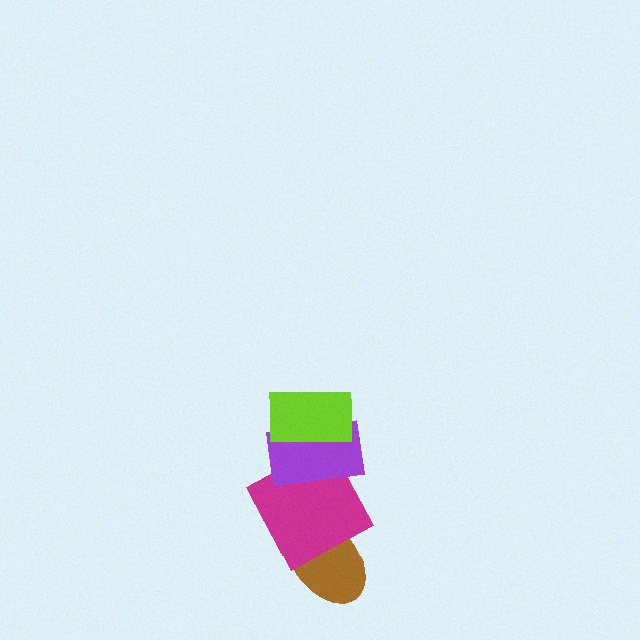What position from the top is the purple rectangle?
The purple rectangle is 2nd from the top.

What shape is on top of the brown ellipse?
The magenta square is on top of the brown ellipse.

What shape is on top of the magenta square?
The purple rectangle is on top of the magenta square.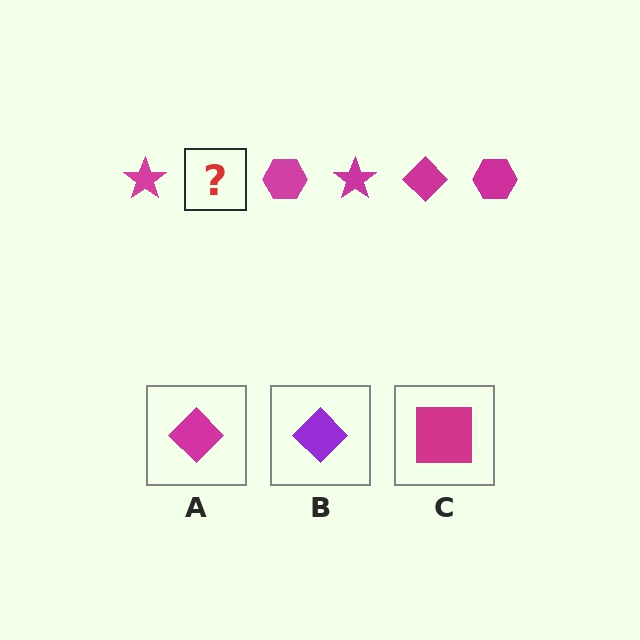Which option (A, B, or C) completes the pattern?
A.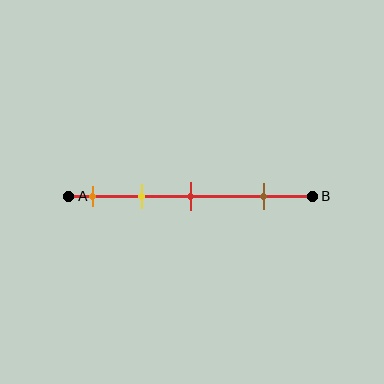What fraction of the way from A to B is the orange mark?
The orange mark is approximately 10% (0.1) of the way from A to B.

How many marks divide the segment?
There are 4 marks dividing the segment.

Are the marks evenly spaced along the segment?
No, the marks are not evenly spaced.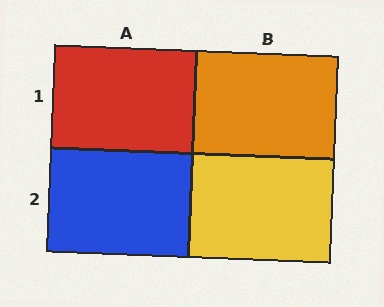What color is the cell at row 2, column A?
Blue.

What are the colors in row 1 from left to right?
Red, orange.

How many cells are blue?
1 cell is blue.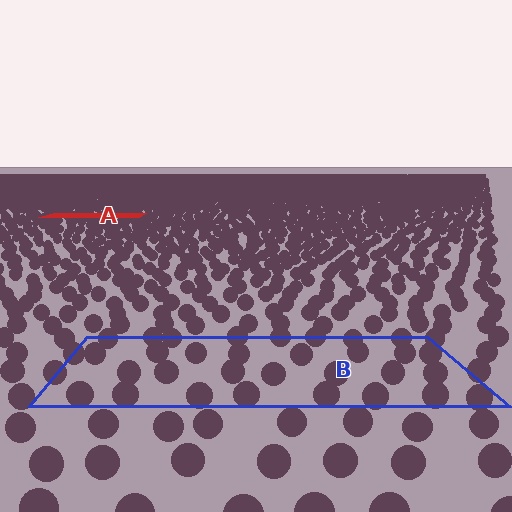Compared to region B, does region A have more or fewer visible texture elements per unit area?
Region A has more texture elements per unit area — they are packed more densely because it is farther away.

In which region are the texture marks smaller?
The texture marks are smaller in region A, because it is farther away.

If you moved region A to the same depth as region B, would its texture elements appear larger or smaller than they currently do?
They would appear larger. At a closer depth, the same texture elements are projected at a bigger on-screen size.